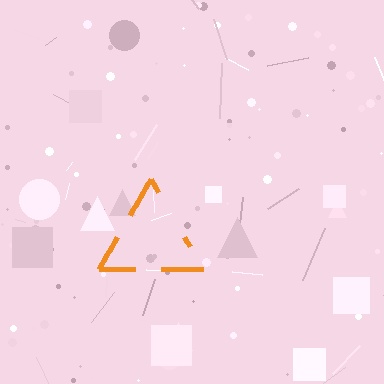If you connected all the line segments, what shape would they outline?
They would outline a triangle.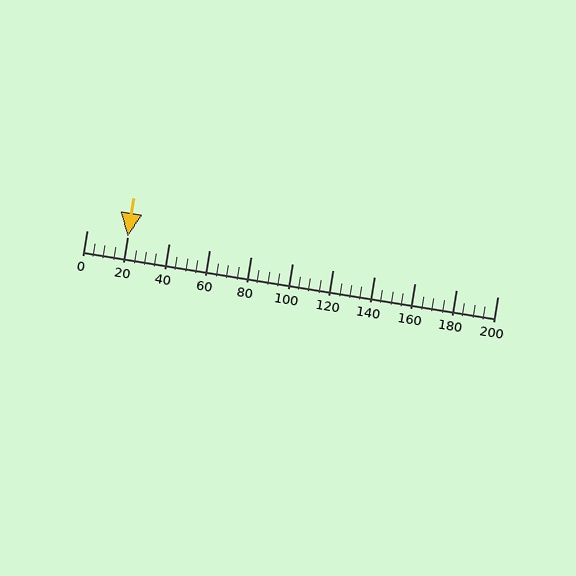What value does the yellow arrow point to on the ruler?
The yellow arrow points to approximately 20.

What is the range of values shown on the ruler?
The ruler shows values from 0 to 200.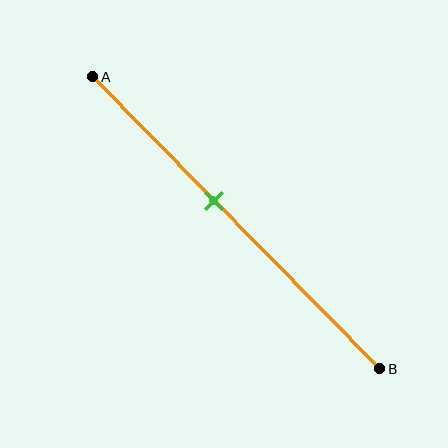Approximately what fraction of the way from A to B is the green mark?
The green mark is approximately 40% of the way from A to B.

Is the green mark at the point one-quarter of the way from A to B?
No, the mark is at about 40% from A, not at the 25% one-quarter point.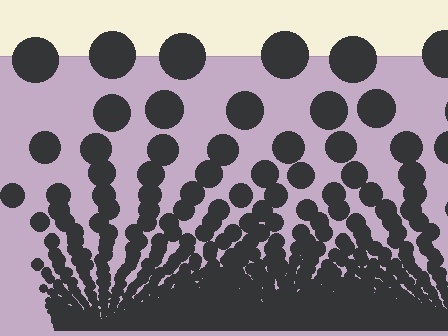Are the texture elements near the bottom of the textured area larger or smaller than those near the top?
Smaller. The gradient is inverted — elements near the bottom are smaller and denser.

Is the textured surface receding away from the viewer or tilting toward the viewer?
The surface appears to tilt toward the viewer. Texture elements get larger and sparser toward the top.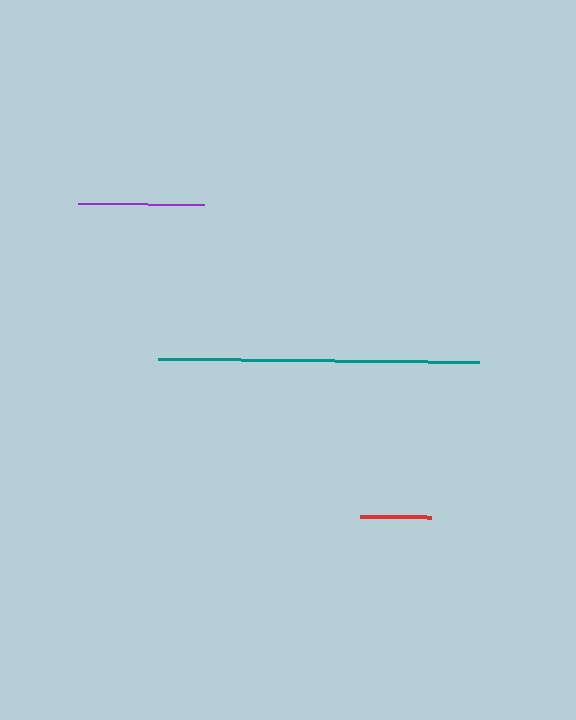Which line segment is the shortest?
The red line is the shortest at approximately 72 pixels.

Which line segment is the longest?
The teal line is the longest at approximately 321 pixels.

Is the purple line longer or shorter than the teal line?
The teal line is longer than the purple line.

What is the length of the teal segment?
The teal segment is approximately 321 pixels long.